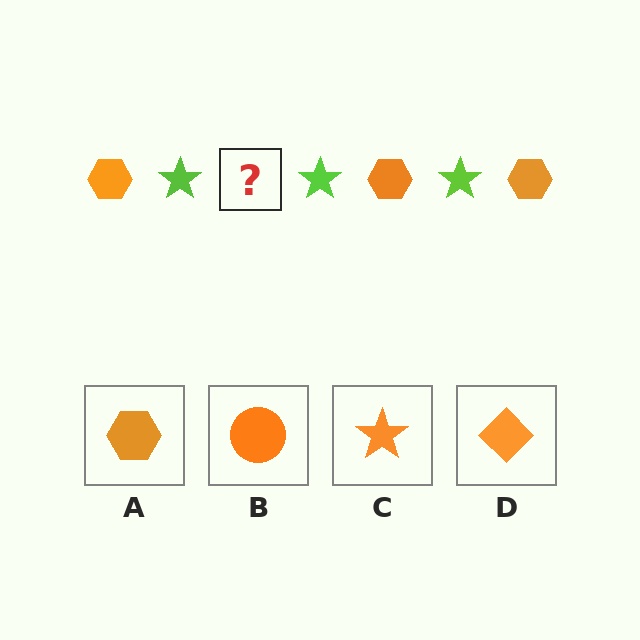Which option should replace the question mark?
Option A.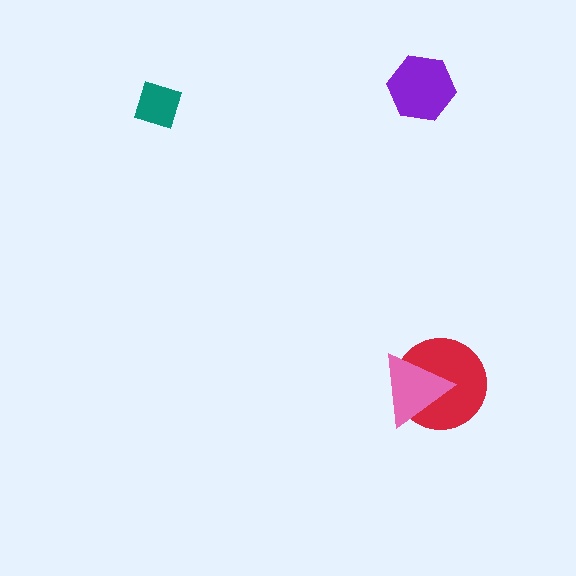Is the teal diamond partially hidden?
No, no other shape covers it.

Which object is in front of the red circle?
The pink triangle is in front of the red circle.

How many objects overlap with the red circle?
1 object overlaps with the red circle.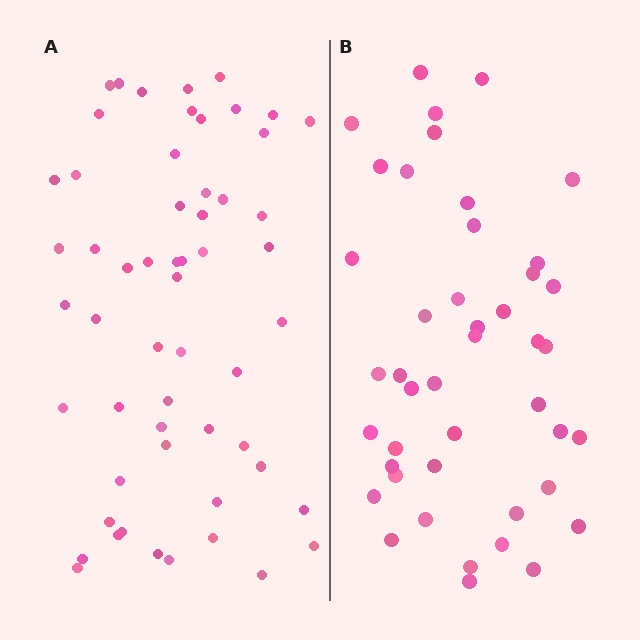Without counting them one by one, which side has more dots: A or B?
Region A (the left region) has more dots.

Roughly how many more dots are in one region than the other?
Region A has roughly 12 or so more dots than region B.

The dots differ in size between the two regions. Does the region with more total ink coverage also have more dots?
No. Region B has more total ink coverage because its dots are larger, but region A actually contains more individual dots. Total area can be misleading — the number of items is what matters here.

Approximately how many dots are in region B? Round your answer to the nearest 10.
About 40 dots. (The exact count is 44, which rounds to 40.)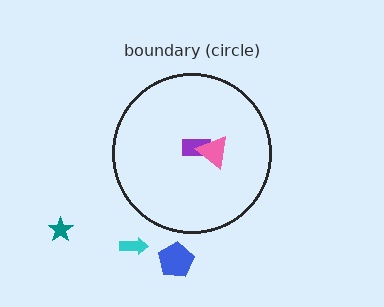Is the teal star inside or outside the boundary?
Outside.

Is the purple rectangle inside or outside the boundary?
Inside.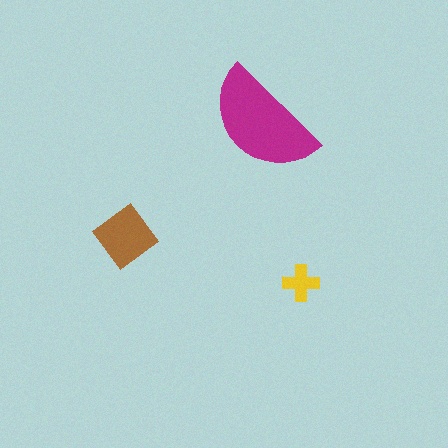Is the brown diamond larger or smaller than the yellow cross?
Larger.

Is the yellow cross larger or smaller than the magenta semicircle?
Smaller.